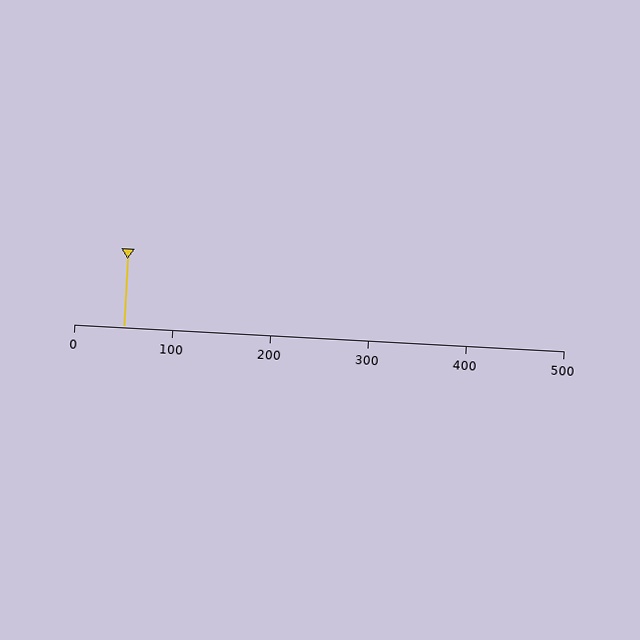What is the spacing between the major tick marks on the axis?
The major ticks are spaced 100 apart.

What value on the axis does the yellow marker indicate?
The marker indicates approximately 50.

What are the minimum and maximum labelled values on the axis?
The axis runs from 0 to 500.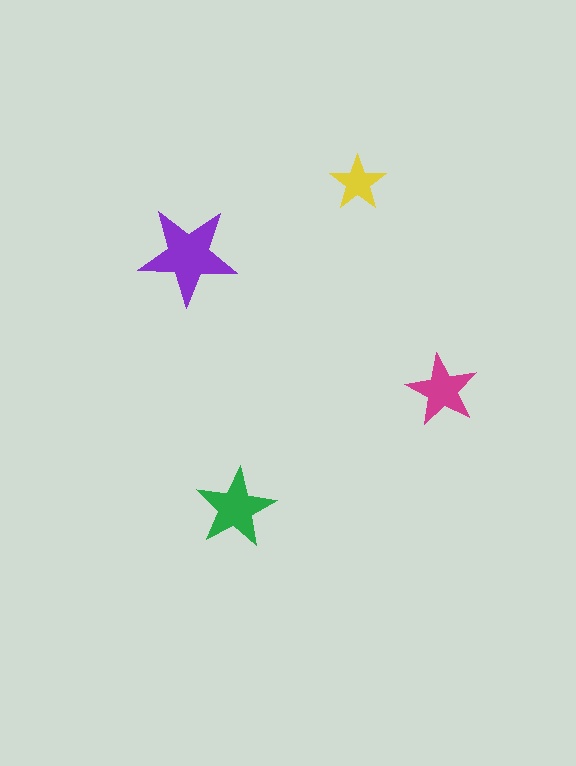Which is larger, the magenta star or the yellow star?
The magenta one.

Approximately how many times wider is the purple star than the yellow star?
About 2 times wider.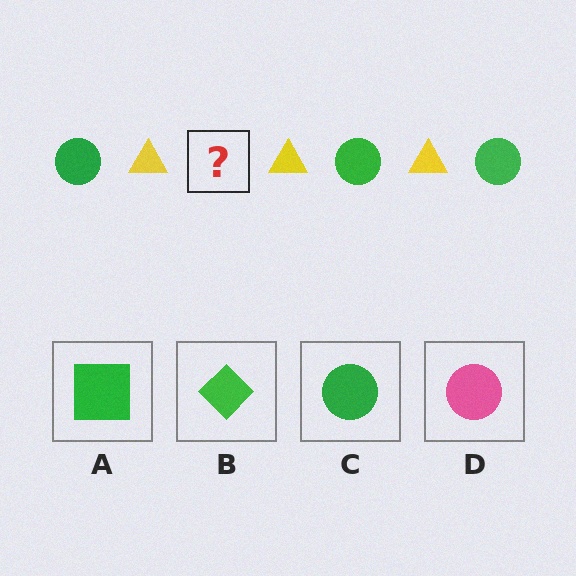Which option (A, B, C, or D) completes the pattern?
C.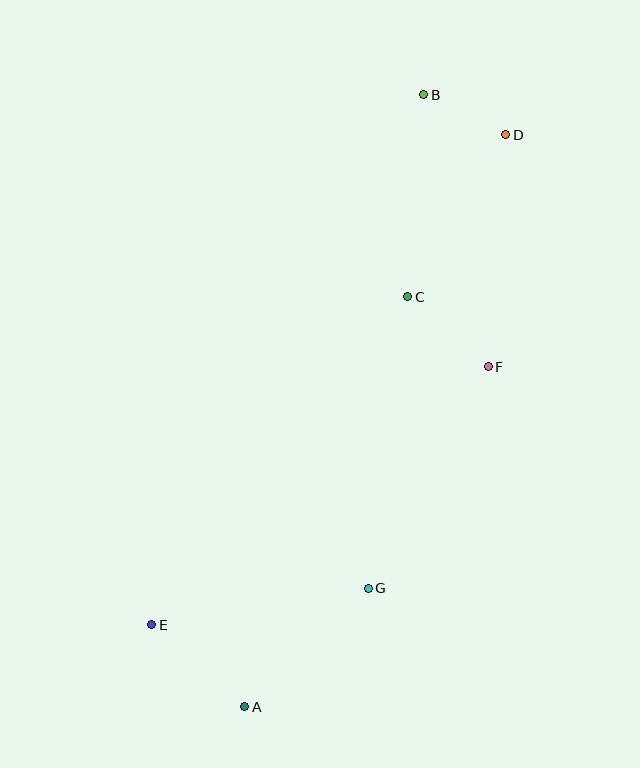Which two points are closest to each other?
Points B and D are closest to each other.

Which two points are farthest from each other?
Points A and B are farthest from each other.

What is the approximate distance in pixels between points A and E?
The distance between A and E is approximately 124 pixels.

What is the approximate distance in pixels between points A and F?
The distance between A and F is approximately 418 pixels.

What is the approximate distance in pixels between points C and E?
The distance between C and E is approximately 416 pixels.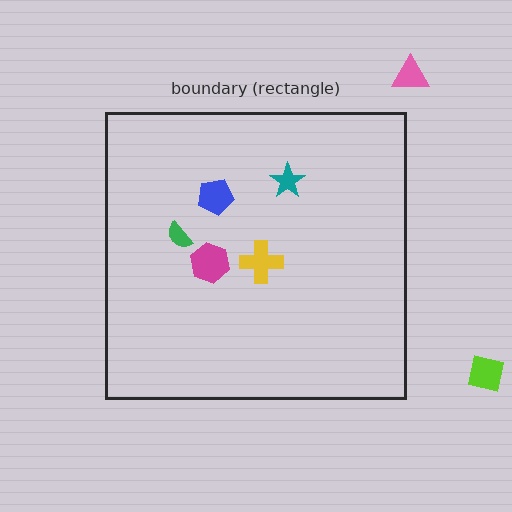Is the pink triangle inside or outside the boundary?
Outside.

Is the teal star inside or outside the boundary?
Inside.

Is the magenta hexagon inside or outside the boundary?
Inside.